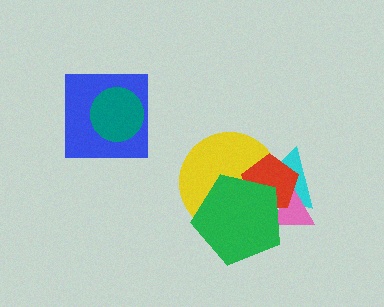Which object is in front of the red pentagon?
The green pentagon is in front of the red pentagon.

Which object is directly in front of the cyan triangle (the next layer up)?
The pink triangle is directly in front of the cyan triangle.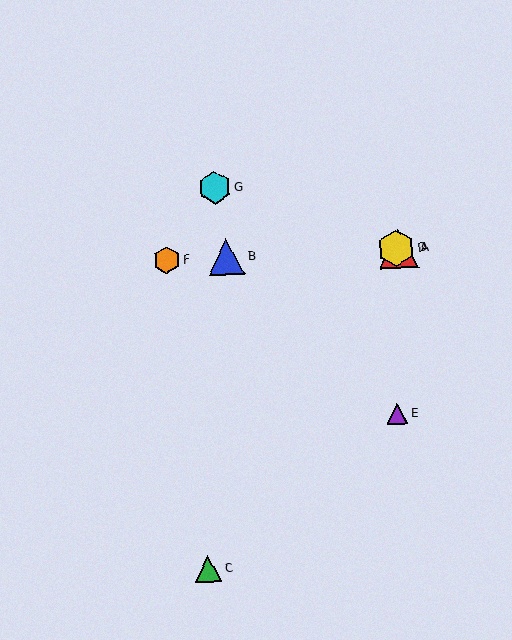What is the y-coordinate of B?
Object B is at y≈257.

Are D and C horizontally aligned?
No, D is at y≈248 and C is at y≈568.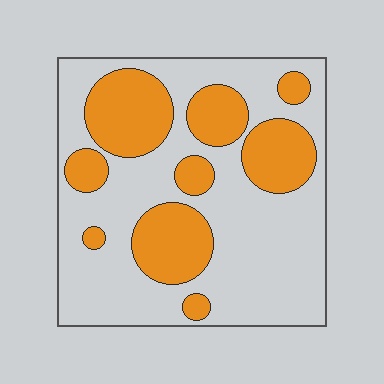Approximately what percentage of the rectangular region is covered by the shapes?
Approximately 35%.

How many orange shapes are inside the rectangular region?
9.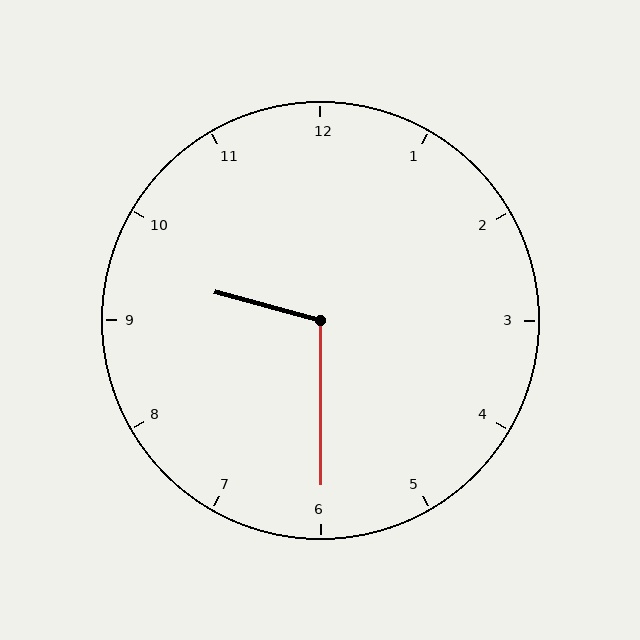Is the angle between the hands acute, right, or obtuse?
It is obtuse.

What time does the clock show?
9:30.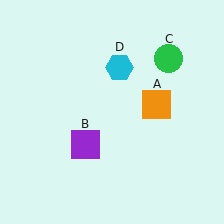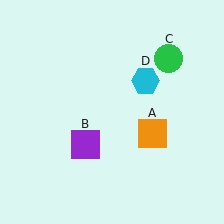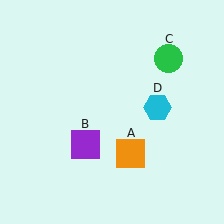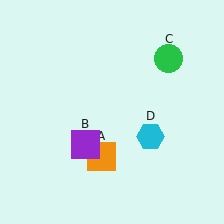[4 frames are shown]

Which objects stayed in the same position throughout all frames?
Purple square (object B) and green circle (object C) remained stationary.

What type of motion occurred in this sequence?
The orange square (object A), cyan hexagon (object D) rotated clockwise around the center of the scene.